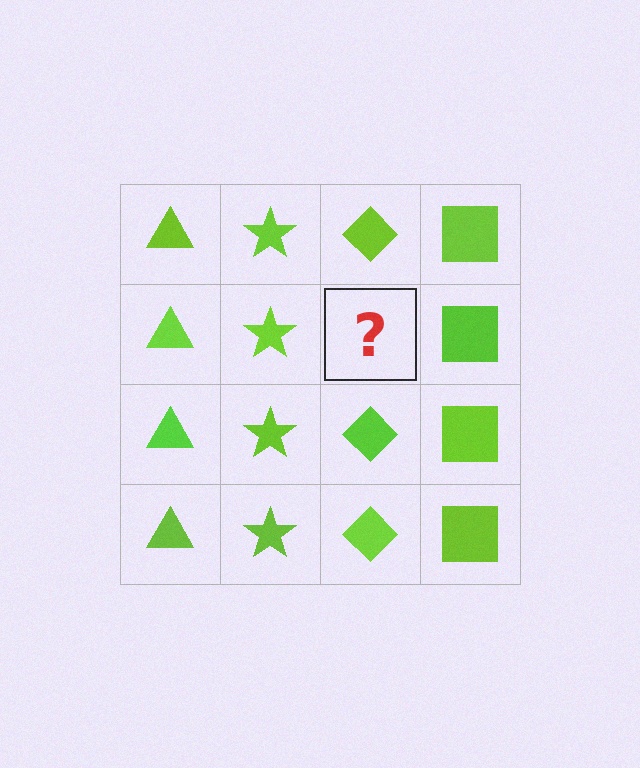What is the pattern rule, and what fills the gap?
The rule is that each column has a consistent shape. The gap should be filled with a lime diamond.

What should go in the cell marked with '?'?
The missing cell should contain a lime diamond.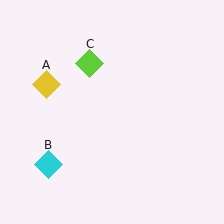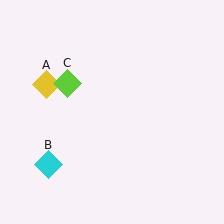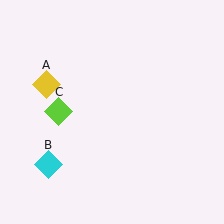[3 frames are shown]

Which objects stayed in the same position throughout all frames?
Yellow diamond (object A) and cyan diamond (object B) remained stationary.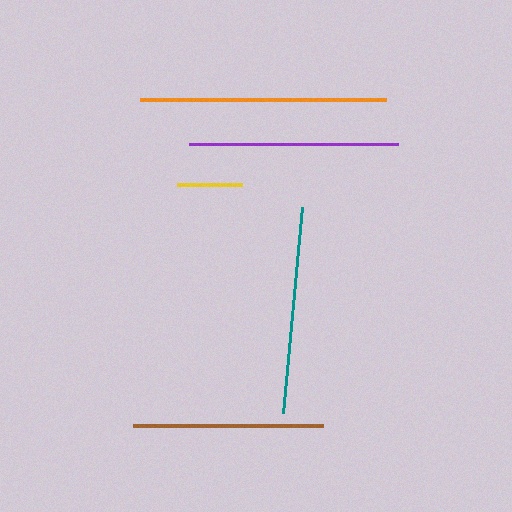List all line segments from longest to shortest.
From longest to shortest: orange, purple, teal, brown, yellow.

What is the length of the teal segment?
The teal segment is approximately 207 pixels long.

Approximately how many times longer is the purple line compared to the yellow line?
The purple line is approximately 3.2 times the length of the yellow line.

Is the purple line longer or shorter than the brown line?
The purple line is longer than the brown line.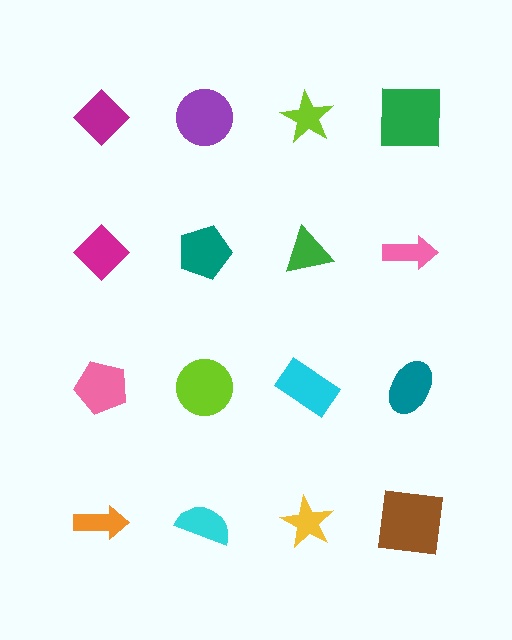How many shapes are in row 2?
4 shapes.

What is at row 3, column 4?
A teal ellipse.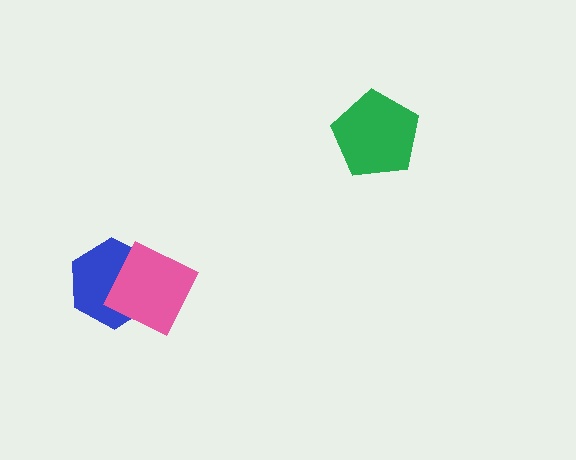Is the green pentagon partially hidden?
No, no other shape covers it.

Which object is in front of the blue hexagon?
The pink diamond is in front of the blue hexagon.